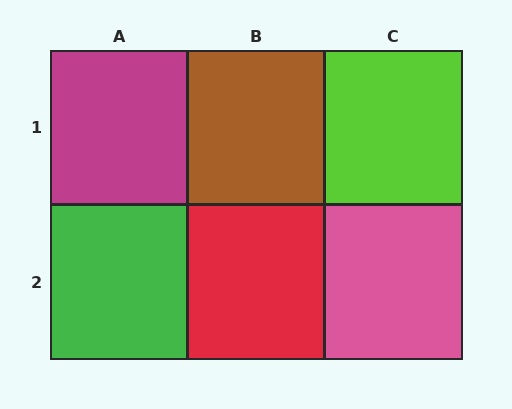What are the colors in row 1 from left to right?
Magenta, brown, lime.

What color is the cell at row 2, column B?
Red.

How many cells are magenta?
1 cell is magenta.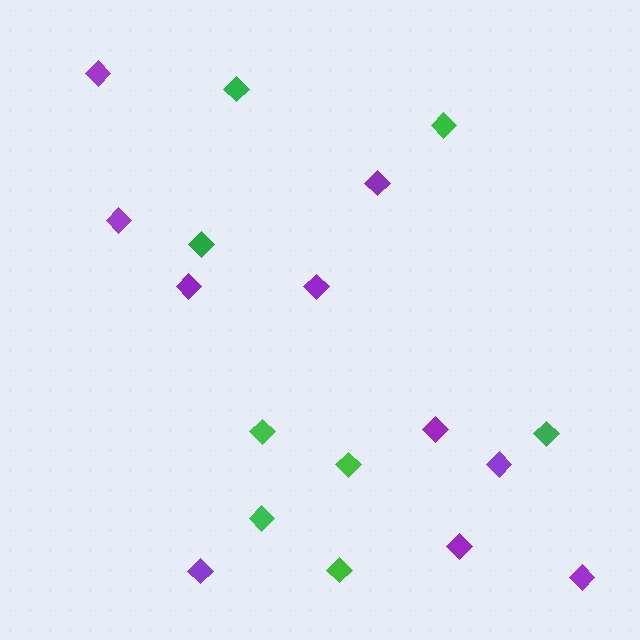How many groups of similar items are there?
There are 2 groups: one group of green diamonds (8) and one group of purple diamonds (10).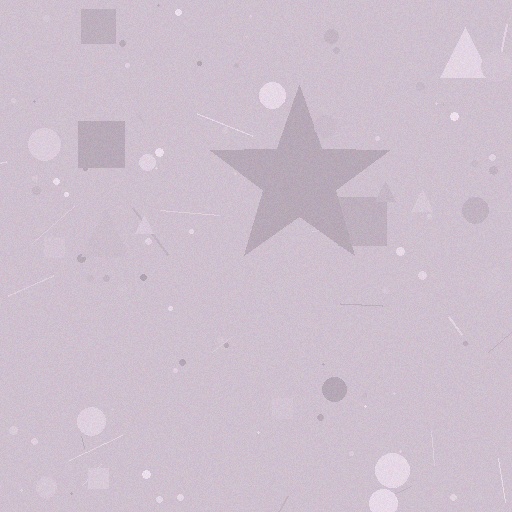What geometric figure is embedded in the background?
A star is embedded in the background.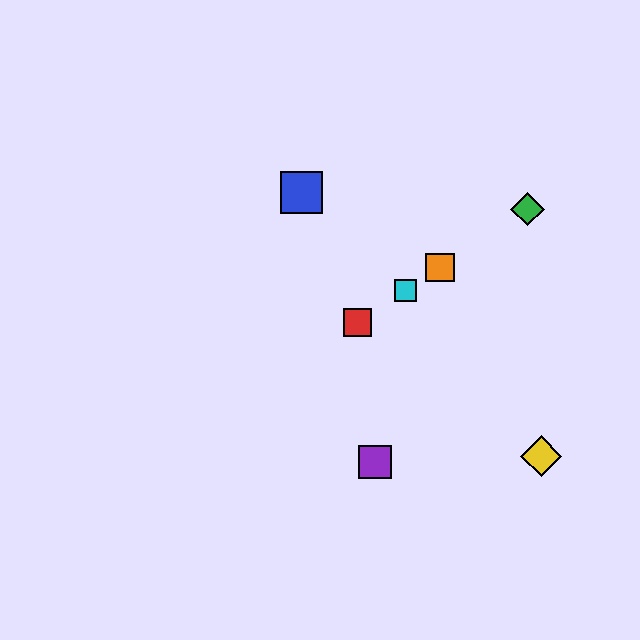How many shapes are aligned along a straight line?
4 shapes (the red square, the green diamond, the orange square, the cyan square) are aligned along a straight line.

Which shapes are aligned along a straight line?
The red square, the green diamond, the orange square, the cyan square are aligned along a straight line.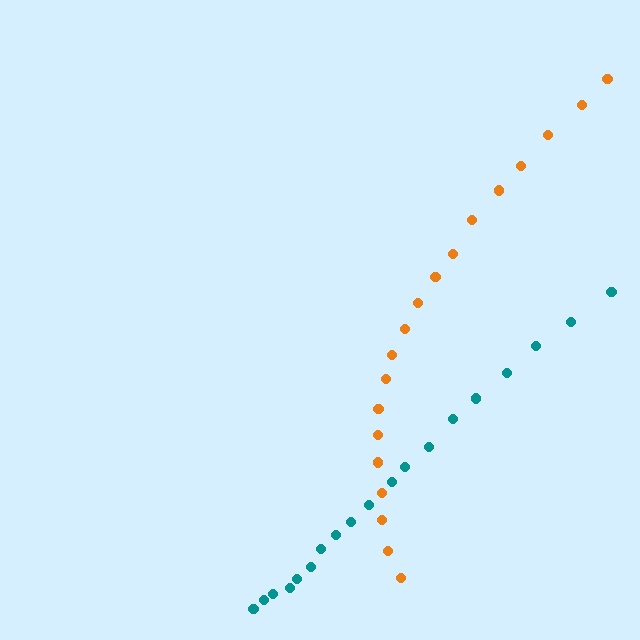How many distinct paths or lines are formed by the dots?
There are 2 distinct paths.